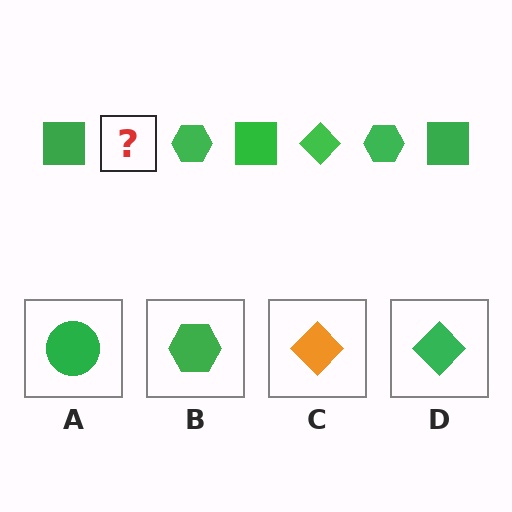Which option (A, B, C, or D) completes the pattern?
D.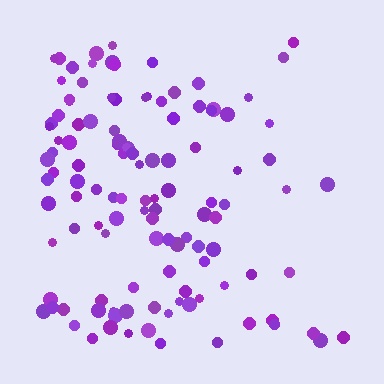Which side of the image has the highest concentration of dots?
The left.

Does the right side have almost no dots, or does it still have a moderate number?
Still a moderate number, just noticeably fewer than the left.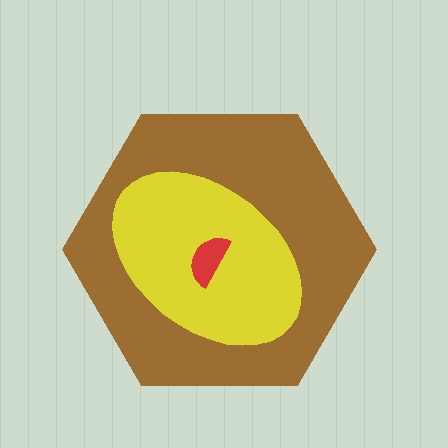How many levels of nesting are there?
3.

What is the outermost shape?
The brown hexagon.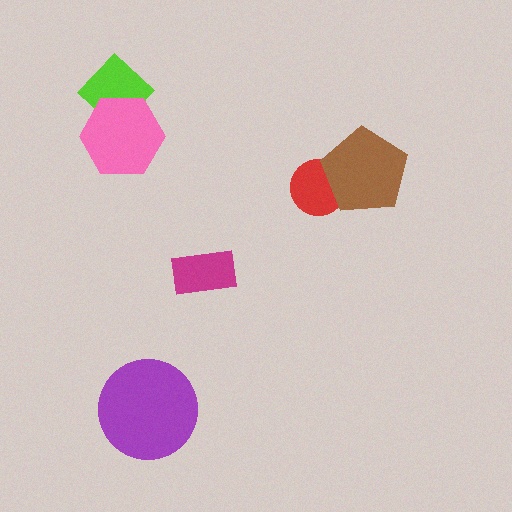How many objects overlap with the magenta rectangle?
0 objects overlap with the magenta rectangle.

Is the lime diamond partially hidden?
Yes, it is partially covered by another shape.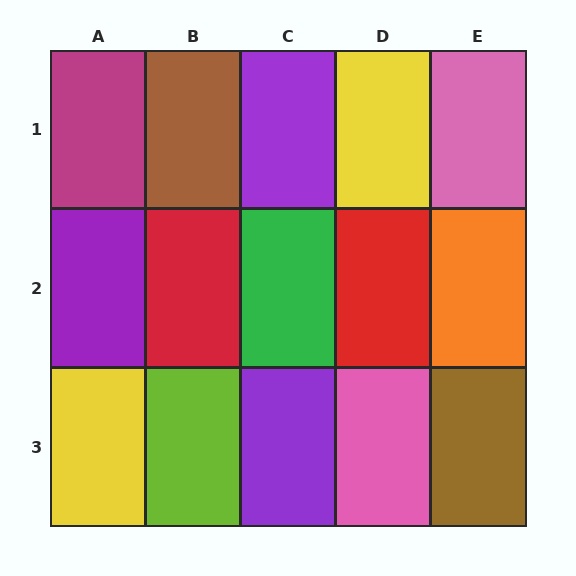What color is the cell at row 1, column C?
Purple.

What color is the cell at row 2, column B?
Red.